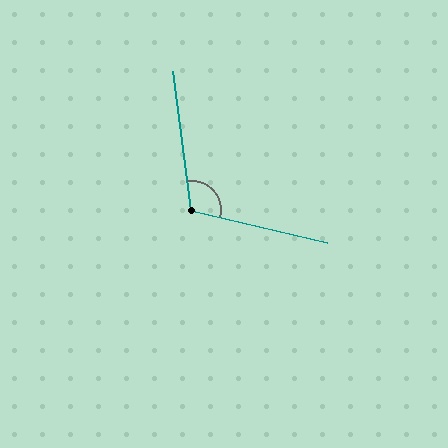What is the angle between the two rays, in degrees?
Approximately 111 degrees.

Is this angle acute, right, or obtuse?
It is obtuse.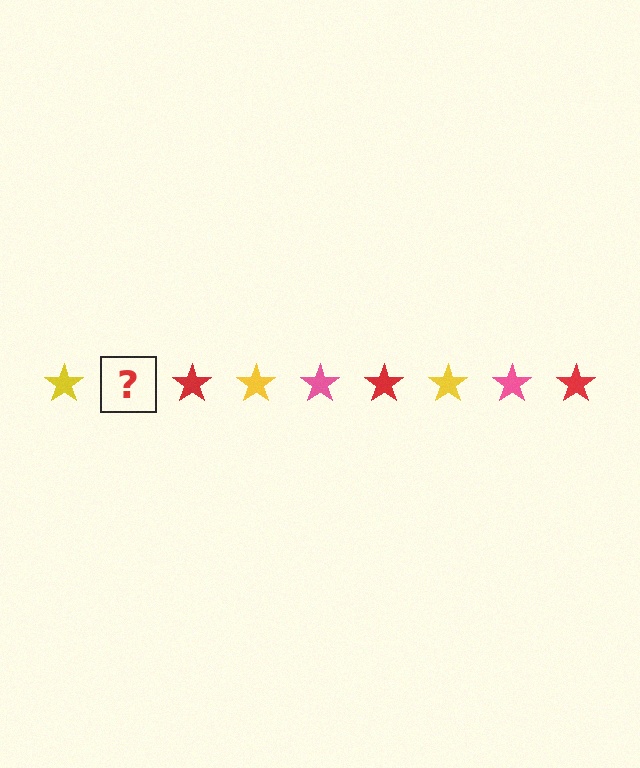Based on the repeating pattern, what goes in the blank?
The blank should be a pink star.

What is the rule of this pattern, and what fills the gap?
The rule is that the pattern cycles through yellow, pink, red stars. The gap should be filled with a pink star.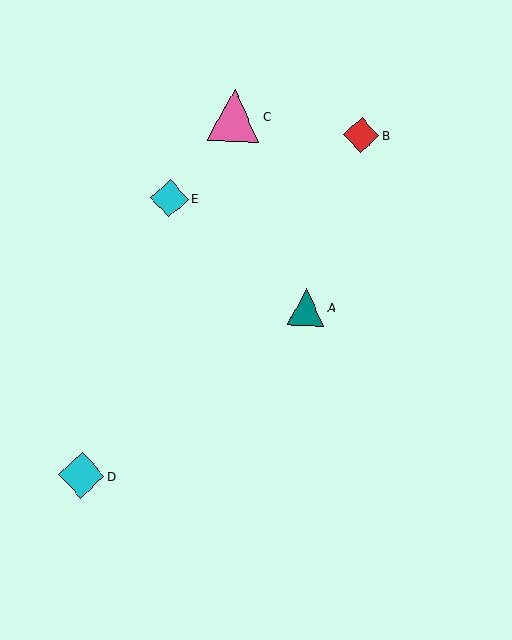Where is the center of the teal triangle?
The center of the teal triangle is at (306, 307).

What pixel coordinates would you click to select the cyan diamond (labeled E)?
Click at (170, 198) to select the cyan diamond E.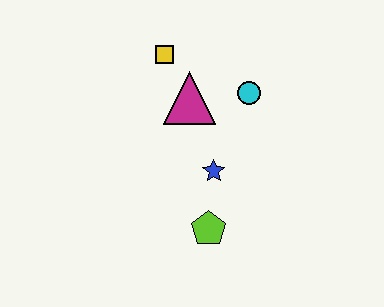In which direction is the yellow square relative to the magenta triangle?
The yellow square is above the magenta triangle.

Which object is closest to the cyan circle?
The magenta triangle is closest to the cyan circle.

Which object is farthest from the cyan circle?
The lime pentagon is farthest from the cyan circle.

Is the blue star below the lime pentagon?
No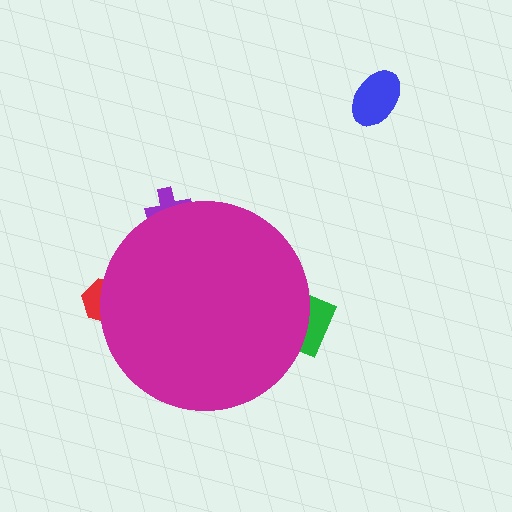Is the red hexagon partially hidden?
Yes, the red hexagon is partially hidden behind the magenta circle.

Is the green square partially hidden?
Yes, the green square is partially hidden behind the magenta circle.